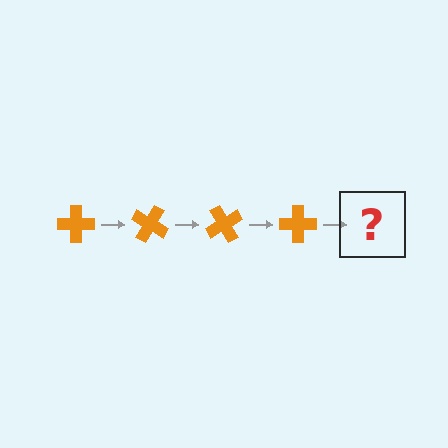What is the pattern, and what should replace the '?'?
The pattern is that the cross rotates 30 degrees each step. The '?' should be an orange cross rotated 120 degrees.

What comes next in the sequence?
The next element should be an orange cross rotated 120 degrees.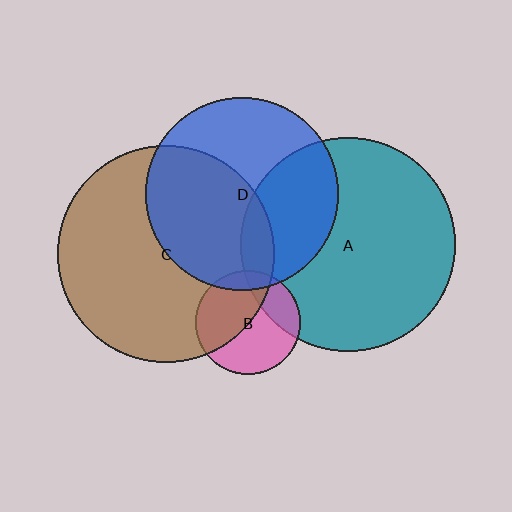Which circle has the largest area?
Circle C (brown).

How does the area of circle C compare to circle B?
Approximately 4.3 times.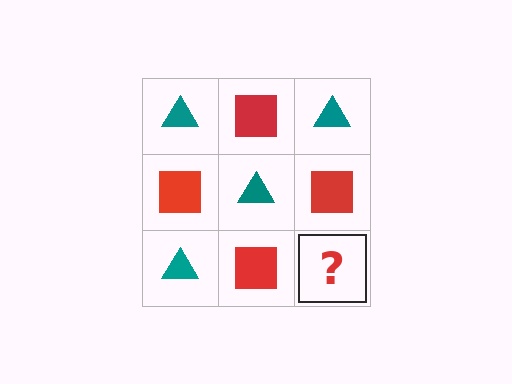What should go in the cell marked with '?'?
The missing cell should contain a teal triangle.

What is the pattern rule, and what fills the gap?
The rule is that it alternates teal triangle and red square in a checkerboard pattern. The gap should be filled with a teal triangle.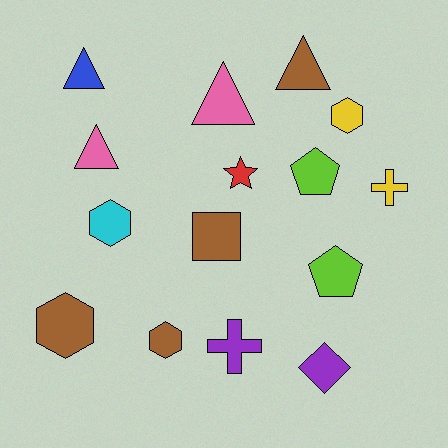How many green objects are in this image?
There are no green objects.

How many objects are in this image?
There are 15 objects.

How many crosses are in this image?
There are 2 crosses.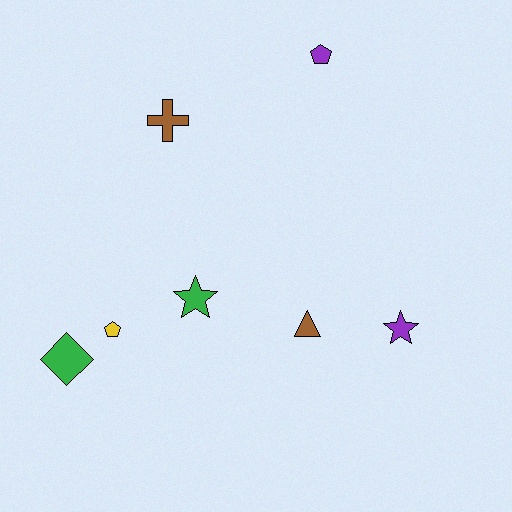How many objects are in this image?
There are 7 objects.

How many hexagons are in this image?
There are no hexagons.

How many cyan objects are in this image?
There are no cyan objects.